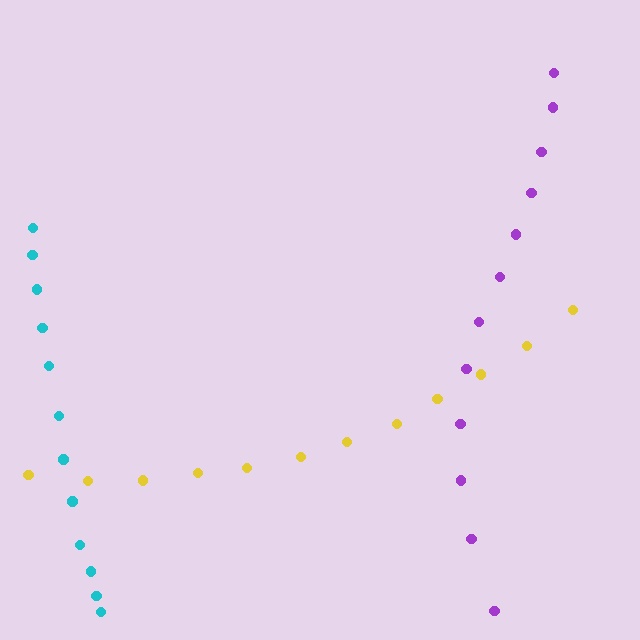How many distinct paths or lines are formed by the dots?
There are 3 distinct paths.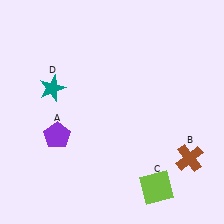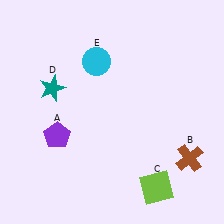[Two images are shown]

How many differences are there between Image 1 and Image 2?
There is 1 difference between the two images.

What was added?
A cyan circle (E) was added in Image 2.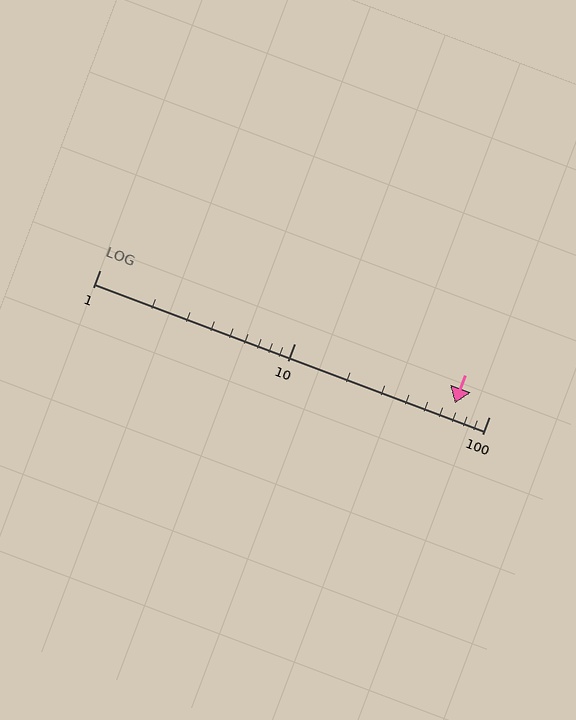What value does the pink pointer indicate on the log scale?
The pointer indicates approximately 67.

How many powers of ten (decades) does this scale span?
The scale spans 2 decades, from 1 to 100.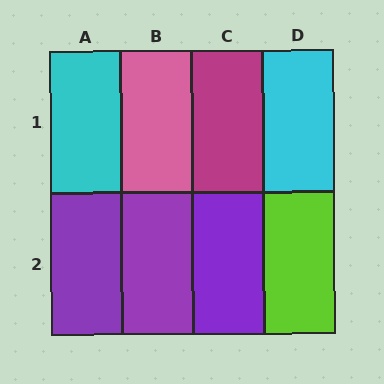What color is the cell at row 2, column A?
Purple.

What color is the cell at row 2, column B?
Purple.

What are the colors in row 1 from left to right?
Cyan, pink, magenta, cyan.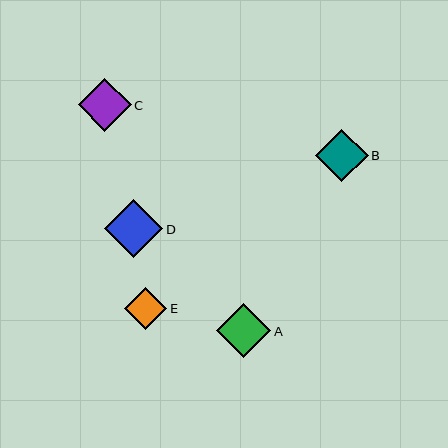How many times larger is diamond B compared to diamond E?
Diamond B is approximately 1.2 times the size of diamond E.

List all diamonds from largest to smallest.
From largest to smallest: D, A, C, B, E.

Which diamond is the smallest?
Diamond E is the smallest with a size of approximately 42 pixels.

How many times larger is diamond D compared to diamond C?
Diamond D is approximately 1.1 times the size of diamond C.